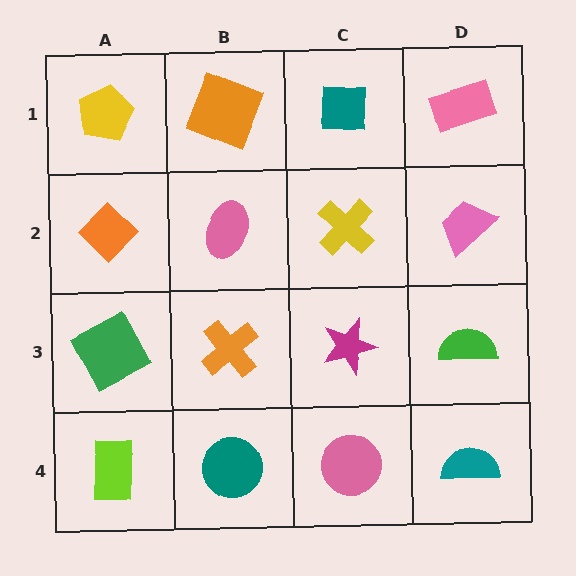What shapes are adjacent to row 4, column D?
A green semicircle (row 3, column D), a pink circle (row 4, column C).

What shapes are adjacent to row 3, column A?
An orange diamond (row 2, column A), a lime rectangle (row 4, column A), an orange cross (row 3, column B).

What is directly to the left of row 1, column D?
A teal square.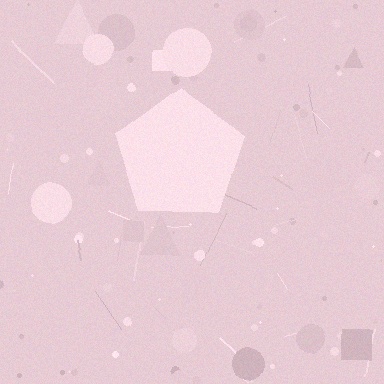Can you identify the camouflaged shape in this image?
The camouflaged shape is a pentagon.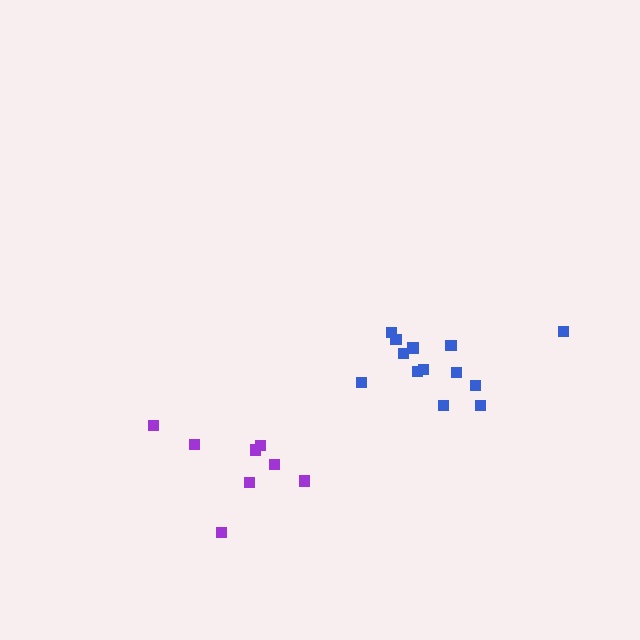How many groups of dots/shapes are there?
There are 2 groups.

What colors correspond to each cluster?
The clusters are colored: blue, purple.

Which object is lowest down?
The purple cluster is bottommost.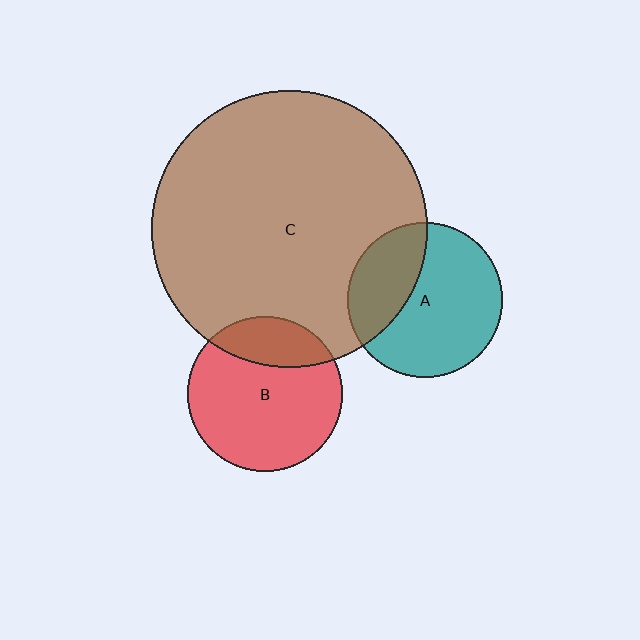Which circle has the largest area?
Circle C (brown).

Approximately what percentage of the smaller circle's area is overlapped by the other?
Approximately 25%.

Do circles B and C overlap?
Yes.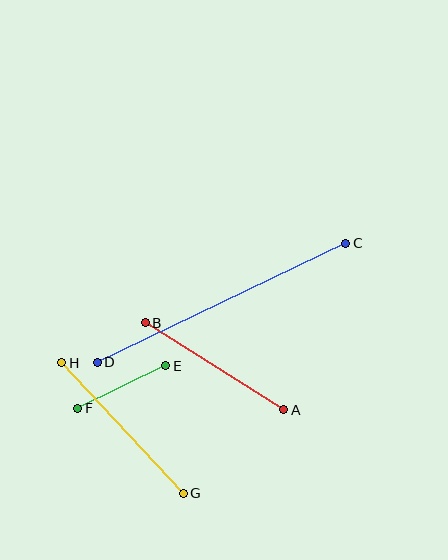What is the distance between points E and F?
The distance is approximately 98 pixels.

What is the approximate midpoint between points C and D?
The midpoint is at approximately (222, 303) pixels.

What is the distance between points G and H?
The distance is approximately 178 pixels.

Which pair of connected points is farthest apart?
Points C and D are farthest apart.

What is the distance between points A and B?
The distance is approximately 163 pixels.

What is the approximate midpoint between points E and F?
The midpoint is at approximately (122, 387) pixels.